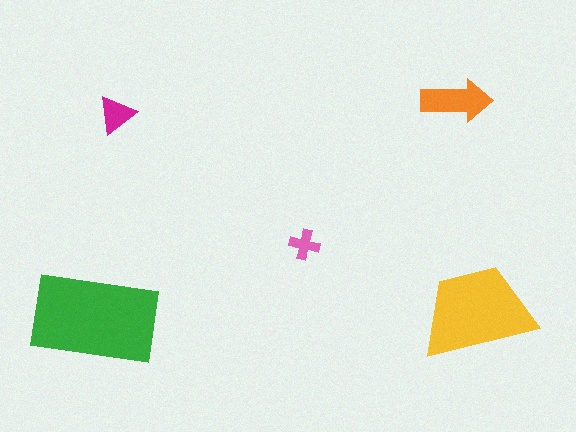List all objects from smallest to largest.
The pink cross, the magenta triangle, the orange arrow, the yellow trapezoid, the green rectangle.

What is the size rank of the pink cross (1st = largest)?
5th.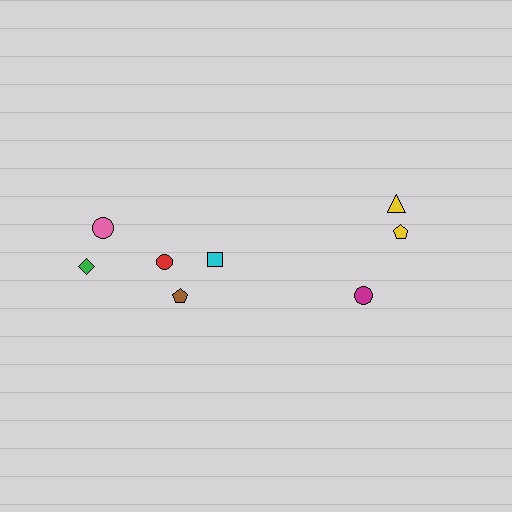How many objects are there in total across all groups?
There are 8 objects.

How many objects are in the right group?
There are 3 objects.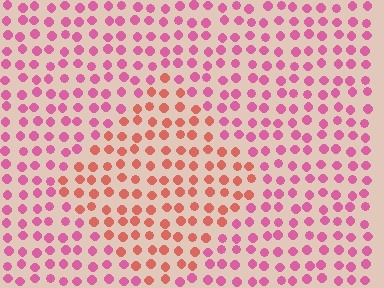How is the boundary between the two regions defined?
The boundary is defined purely by a slight shift in hue (about 37 degrees). Spacing, size, and orientation are identical on both sides.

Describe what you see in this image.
The image is filled with small pink elements in a uniform arrangement. A diamond-shaped region is visible where the elements are tinted to a slightly different hue, forming a subtle color boundary.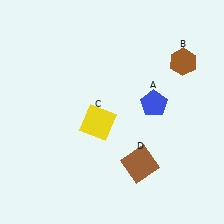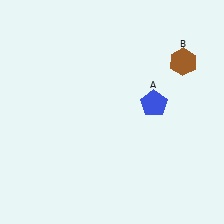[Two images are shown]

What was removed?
The brown square (D), the yellow square (C) were removed in Image 2.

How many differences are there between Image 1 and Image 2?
There are 2 differences between the two images.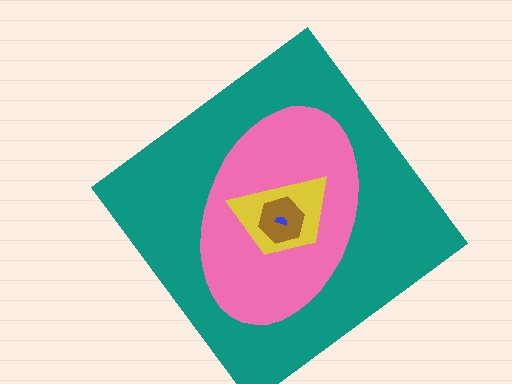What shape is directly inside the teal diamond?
The pink ellipse.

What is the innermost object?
The blue semicircle.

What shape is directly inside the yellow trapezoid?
The brown hexagon.